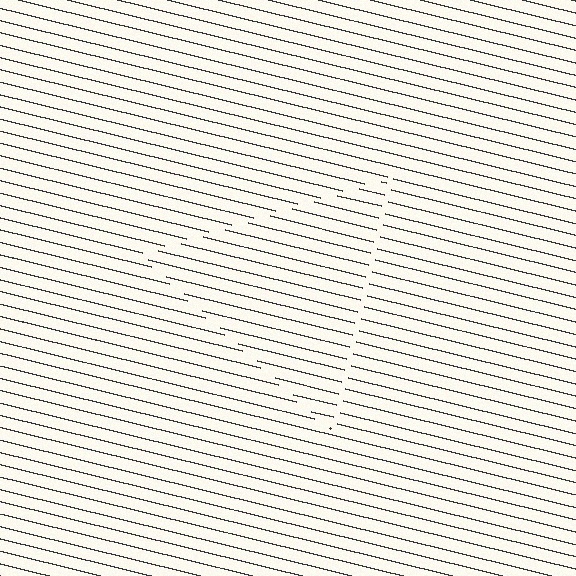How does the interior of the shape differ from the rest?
The interior of the shape contains the same grating, shifted by half a period — the contour is defined by the phase discontinuity where line-ends from the inner and outer gratings abut.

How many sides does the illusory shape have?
3 sides — the line-ends trace a triangle.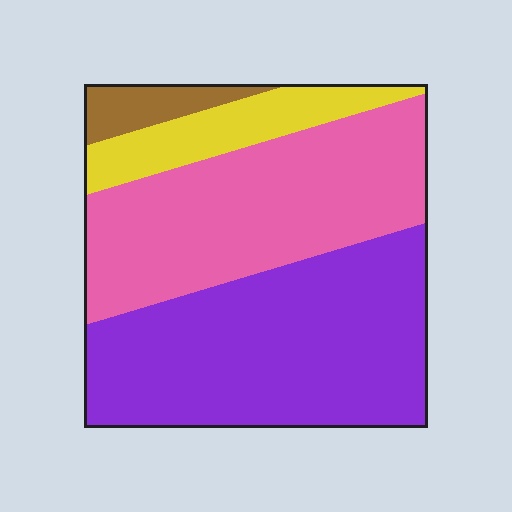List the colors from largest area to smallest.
From largest to smallest: purple, pink, yellow, brown.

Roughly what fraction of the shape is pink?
Pink takes up about three eighths (3/8) of the shape.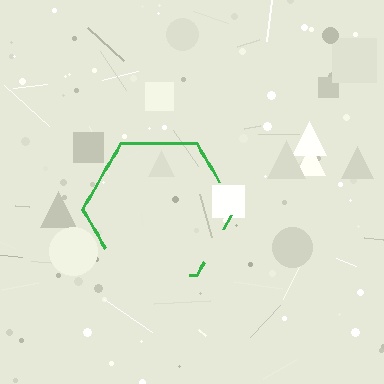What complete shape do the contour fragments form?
The contour fragments form a hexagon.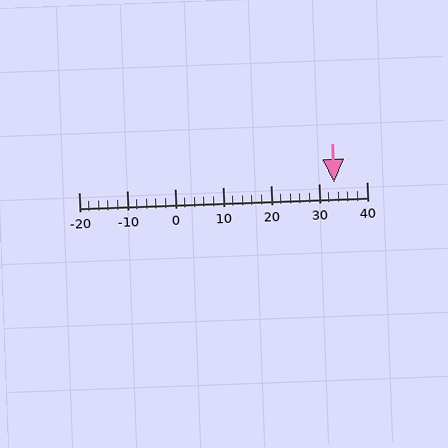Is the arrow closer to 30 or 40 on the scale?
The arrow is closer to 30.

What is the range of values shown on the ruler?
The ruler shows values from -20 to 40.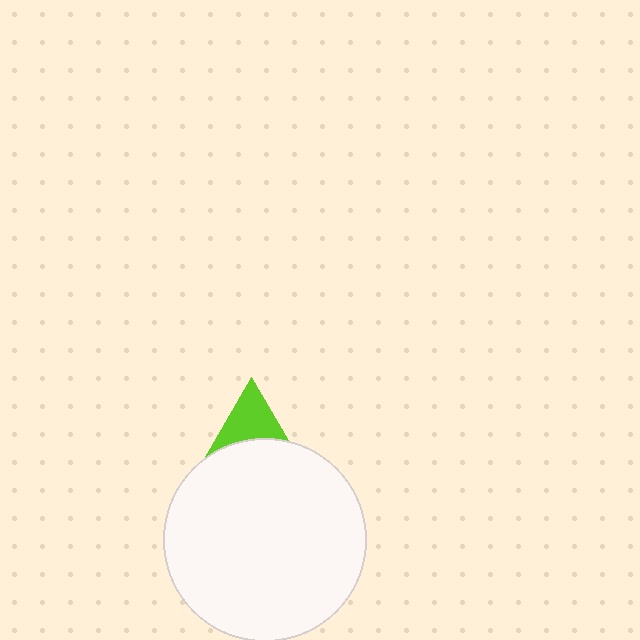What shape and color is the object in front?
The object in front is a white circle.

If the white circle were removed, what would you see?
You would see the complete lime triangle.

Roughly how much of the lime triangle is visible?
A small part of it is visible (roughly 35%).